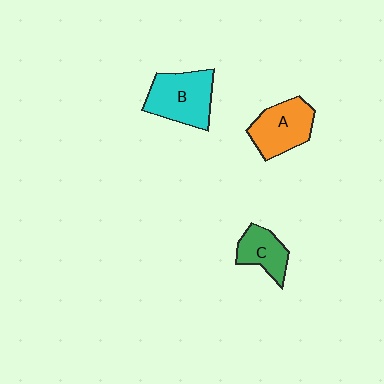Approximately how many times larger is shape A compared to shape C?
Approximately 1.4 times.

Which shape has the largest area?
Shape B (cyan).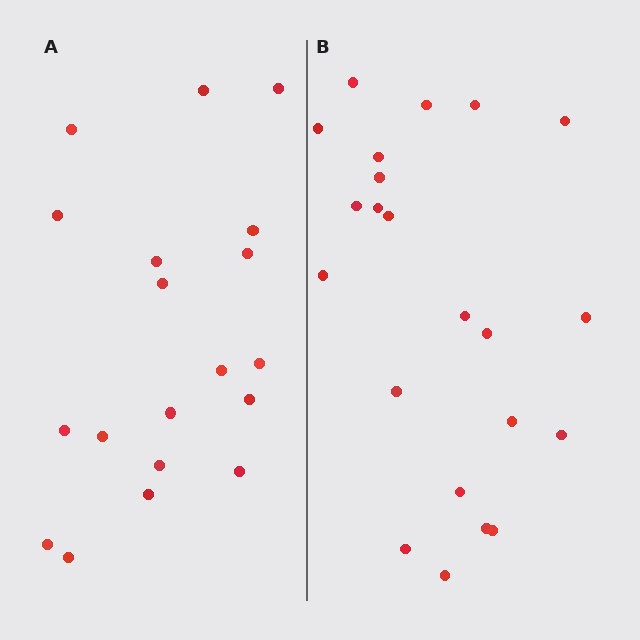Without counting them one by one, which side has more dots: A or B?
Region B (the right region) has more dots.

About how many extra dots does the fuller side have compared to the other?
Region B has just a few more — roughly 2 or 3 more dots than region A.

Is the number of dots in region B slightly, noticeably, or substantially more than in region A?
Region B has only slightly more — the two regions are fairly close. The ratio is roughly 1.2 to 1.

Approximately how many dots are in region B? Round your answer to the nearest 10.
About 20 dots. (The exact count is 22, which rounds to 20.)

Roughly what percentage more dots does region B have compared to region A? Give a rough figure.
About 15% more.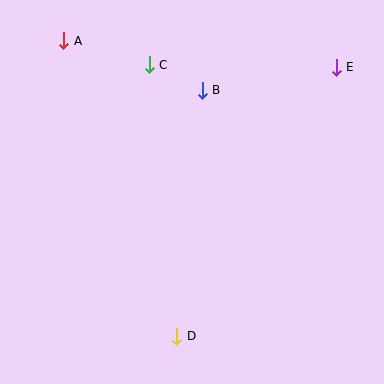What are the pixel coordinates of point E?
Point E is at (336, 67).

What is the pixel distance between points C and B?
The distance between C and B is 58 pixels.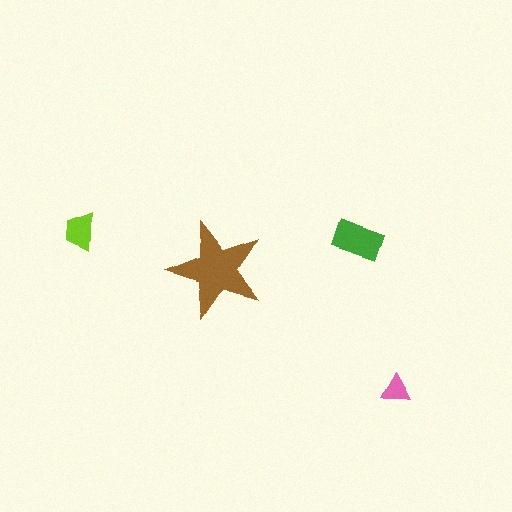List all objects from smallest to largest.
The pink triangle, the lime trapezoid, the green rectangle, the brown star.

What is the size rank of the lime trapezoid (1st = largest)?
3rd.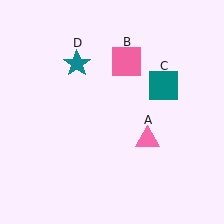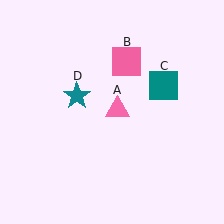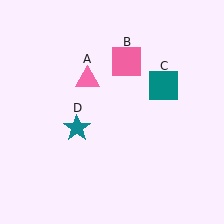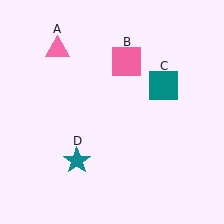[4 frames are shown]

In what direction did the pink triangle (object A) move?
The pink triangle (object A) moved up and to the left.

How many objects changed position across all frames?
2 objects changed position: pink triangle (object A), teal star (object D).